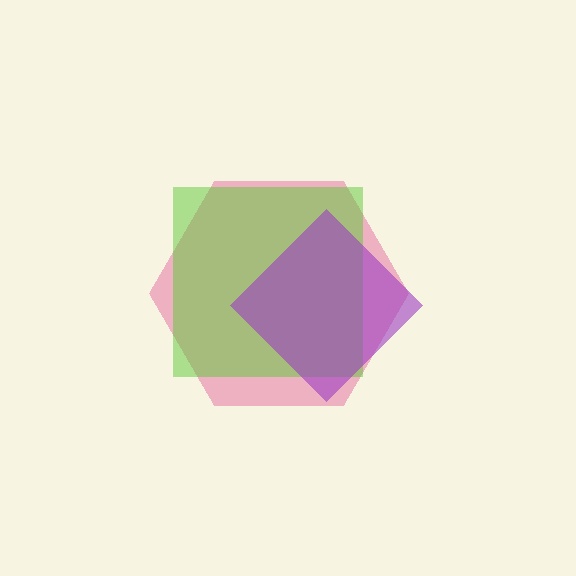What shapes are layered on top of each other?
The layered shapes are: a pink hexagon, a lime square, a purple diamond.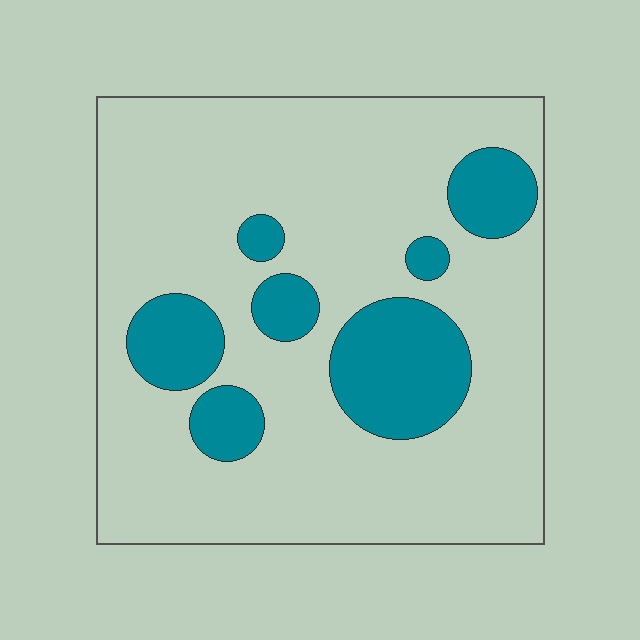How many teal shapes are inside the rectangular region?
7.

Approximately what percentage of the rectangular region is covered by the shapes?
Approximately 20%.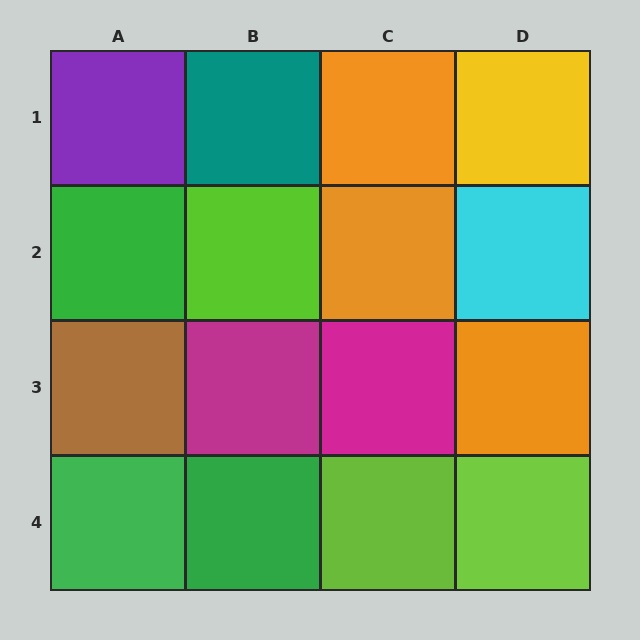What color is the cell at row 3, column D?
Orange.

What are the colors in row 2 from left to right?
Green, lime, orange, cyan.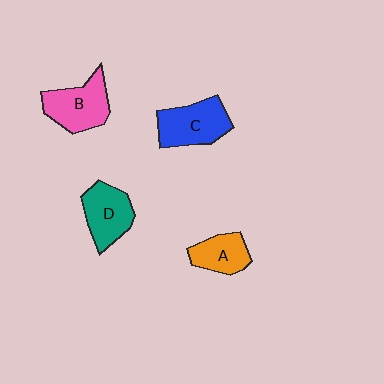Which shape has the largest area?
Shape C (blue).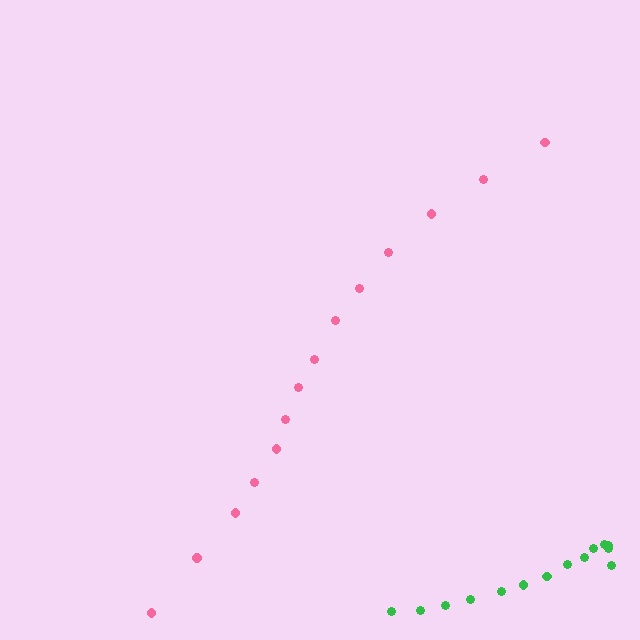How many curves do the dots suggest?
There are 2 distinct paths.